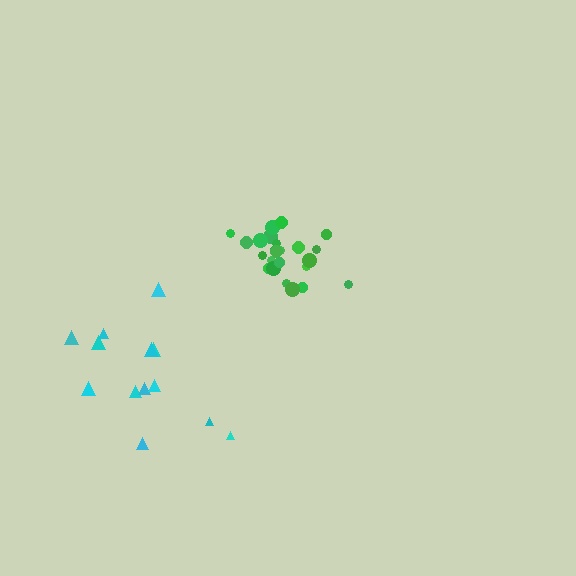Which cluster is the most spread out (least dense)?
Cyan.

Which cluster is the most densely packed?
Green.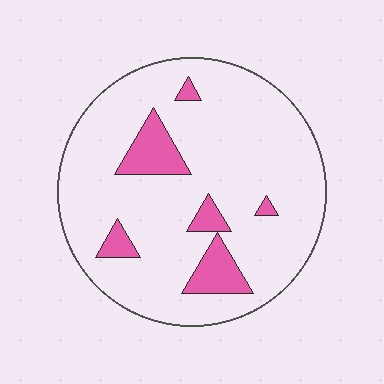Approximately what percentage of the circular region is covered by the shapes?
Approximately 15%.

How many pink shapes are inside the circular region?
6.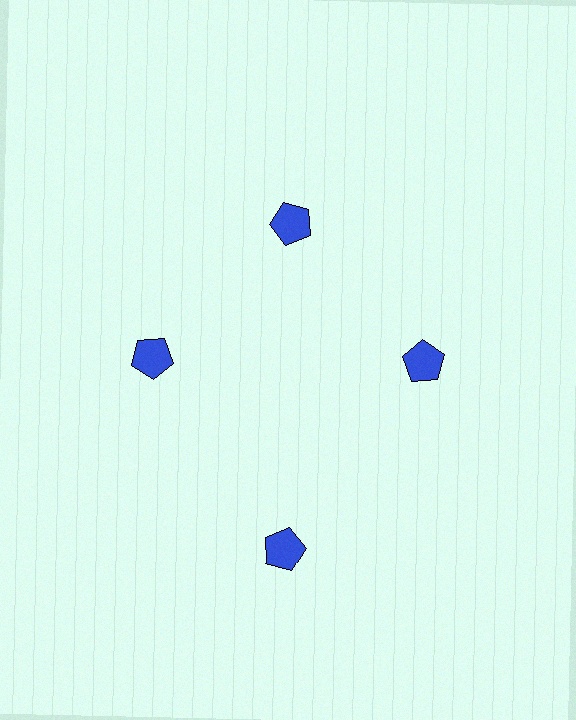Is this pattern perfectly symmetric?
No. The 4 blue pentagons are arranged in a ring, but one element near the 6 o'clock position is pushed outward from the center, breaking the 4-fold rotational symmetry.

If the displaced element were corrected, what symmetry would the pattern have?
It would have 4-fold rotational symmetry — the pattern would map onto itself every 90 degrees.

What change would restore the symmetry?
The symmetry would be restored by moving it inward, back onto the ring so that all 4 pentagons sit at equal angles and equal distance from the center.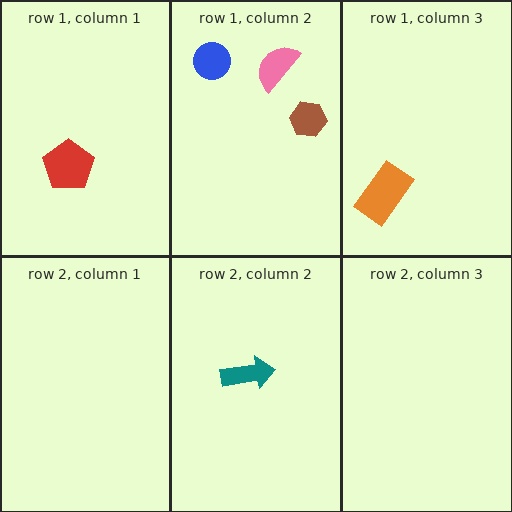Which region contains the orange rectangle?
The row 1, column 3 region.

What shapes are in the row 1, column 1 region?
The red pentagon.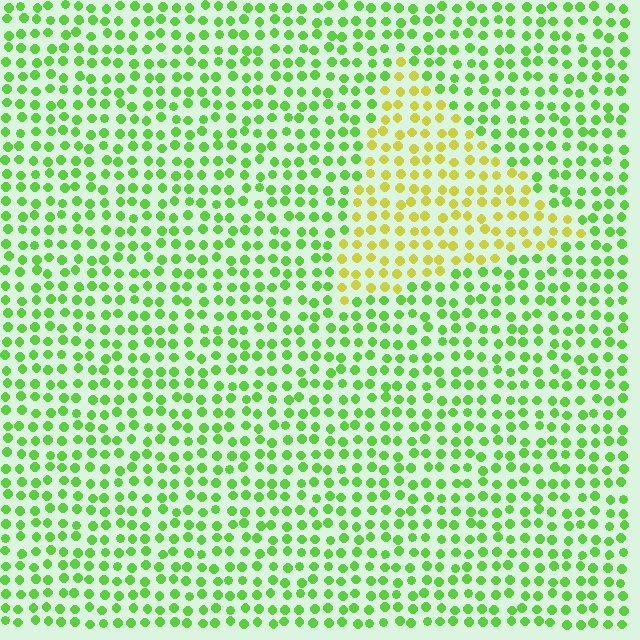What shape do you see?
I see a triangle.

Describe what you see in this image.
The image is filled with small lime elements in a uniform arrangement. A triangle-shaped region is visible where the elements are tinted to a slightly different hue, forming a subtle color boundary.